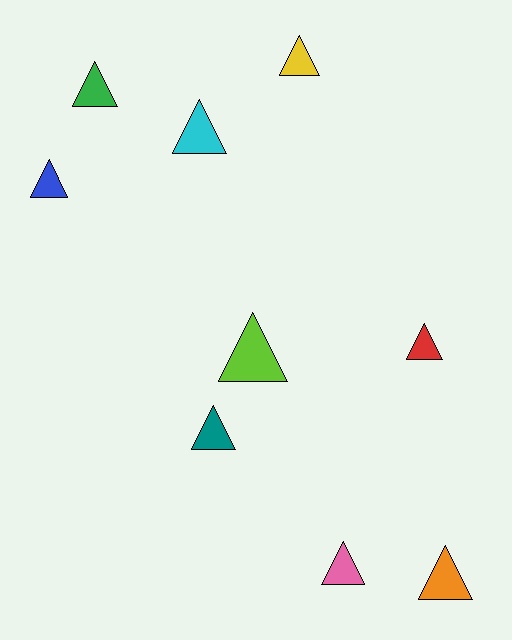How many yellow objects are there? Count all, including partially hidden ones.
There is 1 yellow object.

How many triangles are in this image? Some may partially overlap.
There are 9 triangles.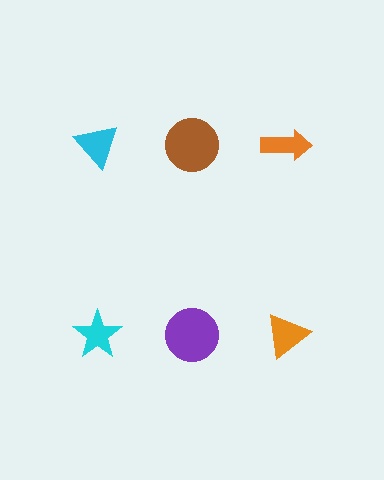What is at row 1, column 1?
A cyan triangle.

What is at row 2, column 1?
A cyan star.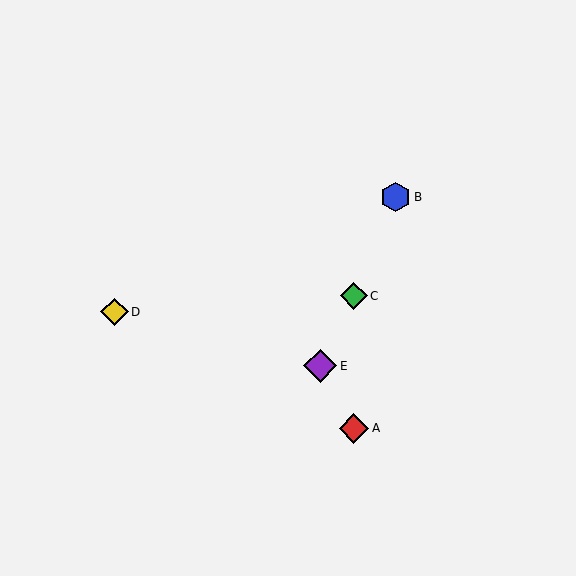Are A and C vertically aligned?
Yes, both are at x≈354.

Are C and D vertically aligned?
No, C is at x≈354 and D is at x≈115.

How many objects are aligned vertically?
2 objects (A, C) are aligned vertically.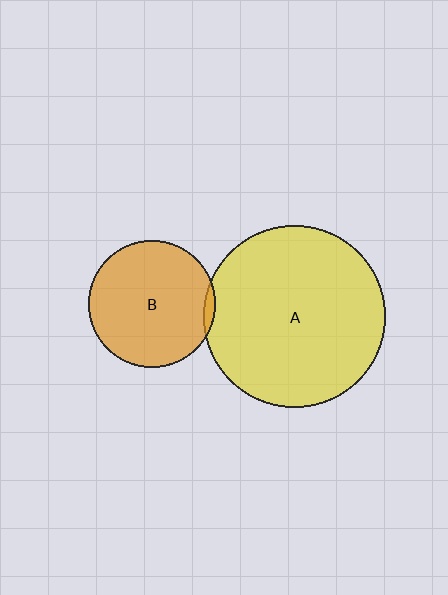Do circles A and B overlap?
Yes.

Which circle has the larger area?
Circle A (yellow).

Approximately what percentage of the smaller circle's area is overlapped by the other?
Approximately 5%.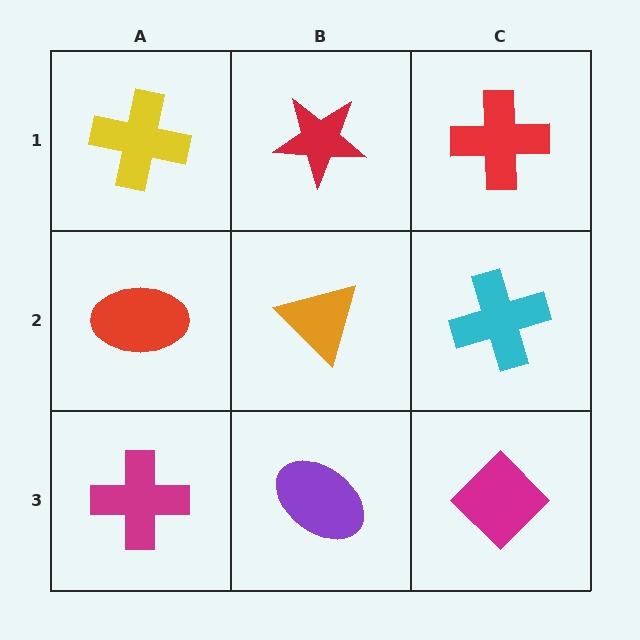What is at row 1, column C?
A red cross.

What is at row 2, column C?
A cyan cross.